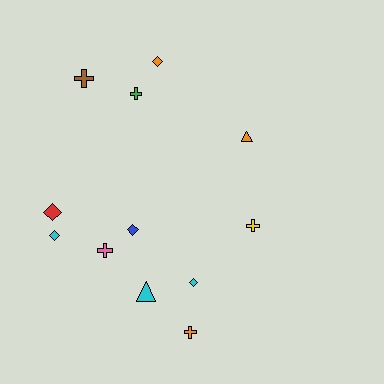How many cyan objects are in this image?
There are 3 cyan objects.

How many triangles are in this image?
There are 2 triangles.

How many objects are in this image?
There are 12 objects.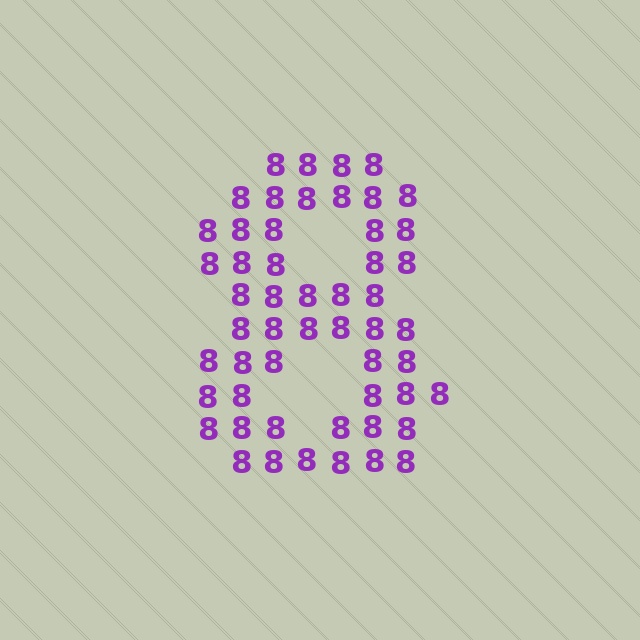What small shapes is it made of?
It is made of small digit 8's.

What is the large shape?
The large shape is the digit 8.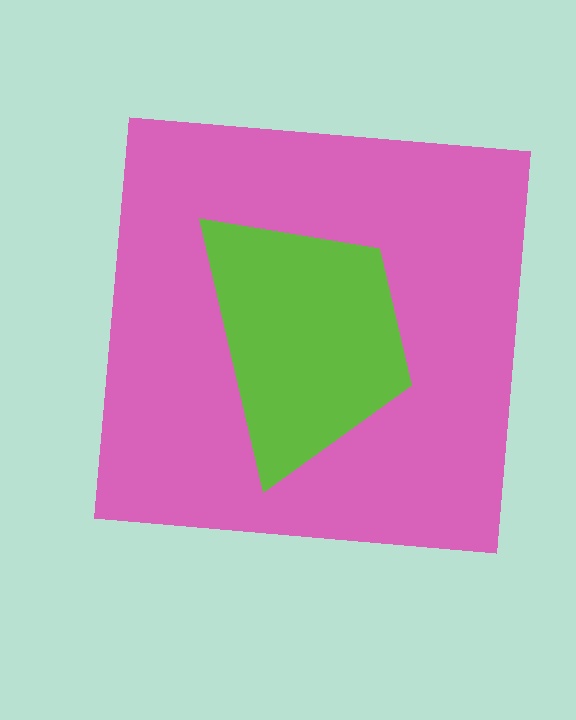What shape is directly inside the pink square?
The lime trapezoid.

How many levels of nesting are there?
2.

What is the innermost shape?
The lime trapezoid.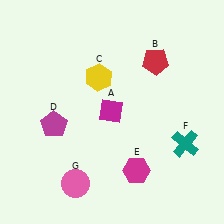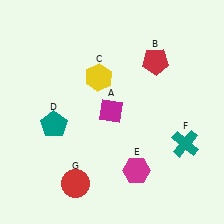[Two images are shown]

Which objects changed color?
D changed from magenta to teal. G changed from pink to red.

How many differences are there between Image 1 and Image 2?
There are 2 differences between the two images.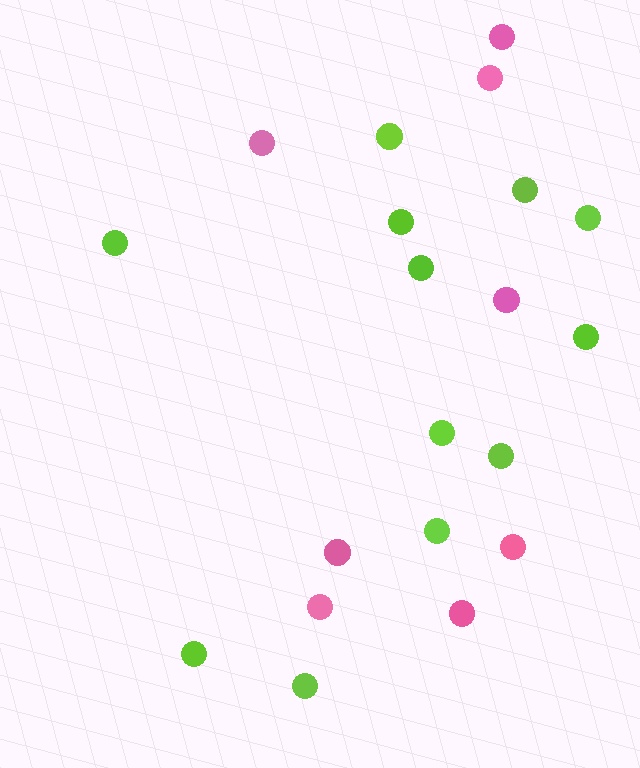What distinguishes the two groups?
There are 2 groups: one group of pink circles (8) and one group of lime circles (12).